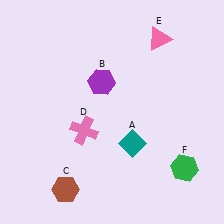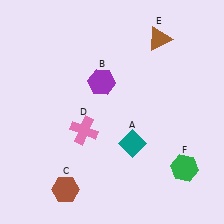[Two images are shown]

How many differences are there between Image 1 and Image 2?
There is 1 difference between the two images.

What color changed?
The triangle (E) changed from pink in Image 1 to brown in Image 2.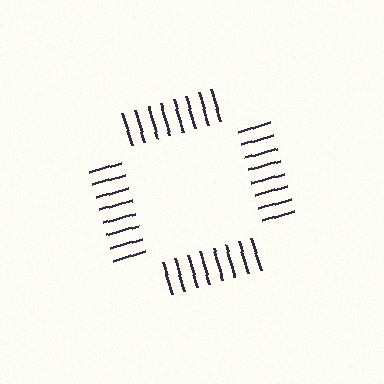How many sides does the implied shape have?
4 sides — the line-ends trace a square.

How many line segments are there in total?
32 — 8 along each of the 4 edges.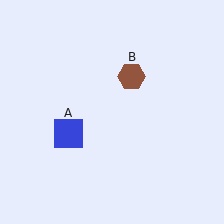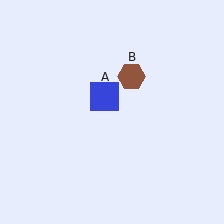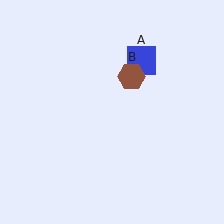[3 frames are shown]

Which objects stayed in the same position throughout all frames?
Brown hexagon (object B) remained stationary.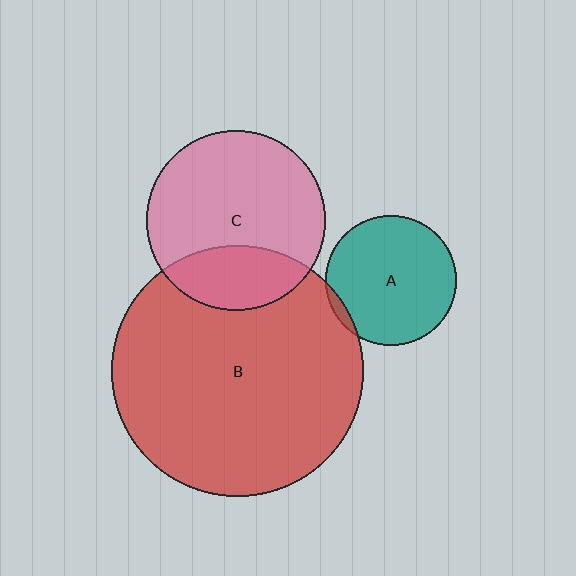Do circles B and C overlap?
Yes.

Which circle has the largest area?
Circle B (red).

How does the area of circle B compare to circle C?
Approximately 2.0 times.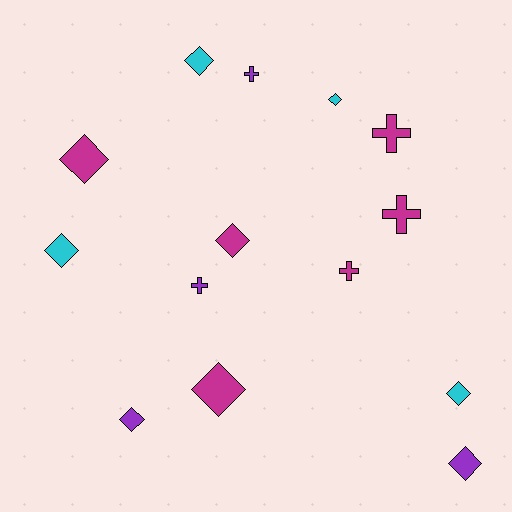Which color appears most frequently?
Magenta, with 6 objects.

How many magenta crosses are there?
There are 3 magenta crosses.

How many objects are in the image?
There are 14 objects.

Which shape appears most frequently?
Diamond, with 9 objects.